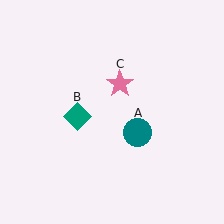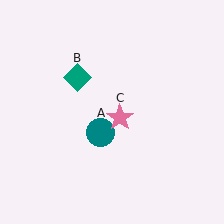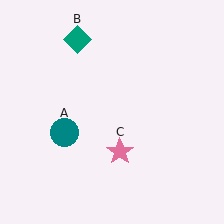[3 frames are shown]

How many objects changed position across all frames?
3 objects changed position: teal circle (object A), teal diamond (object B), pink star (object C).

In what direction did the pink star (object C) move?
The pink star (object C) moved down.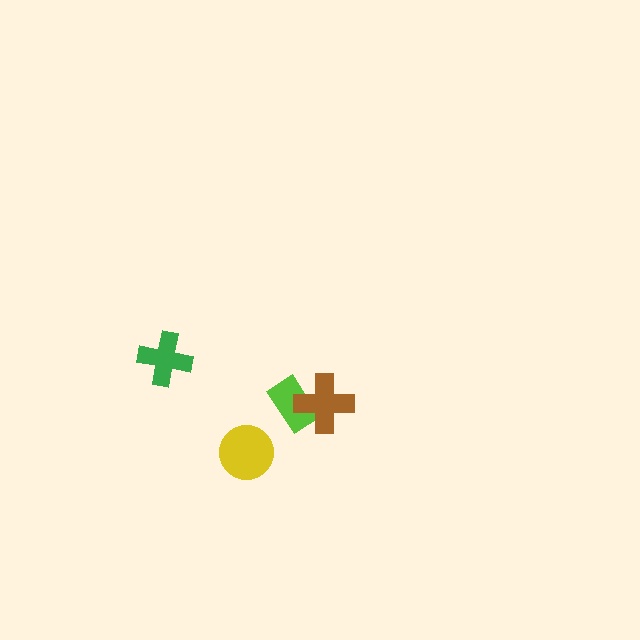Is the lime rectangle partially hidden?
Yes, it is partially covered by another shape.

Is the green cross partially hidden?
No, no other shape covers it.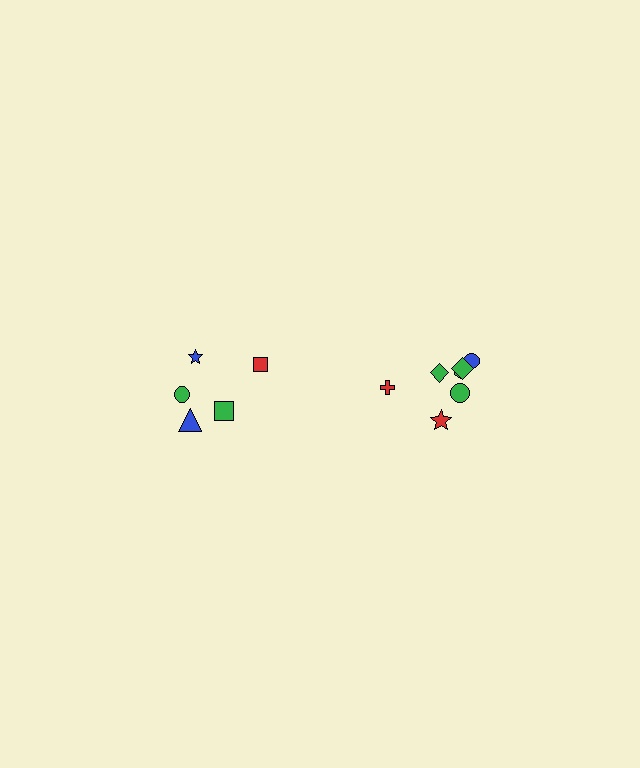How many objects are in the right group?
There are 7 objects.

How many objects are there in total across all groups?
There are 12 objects.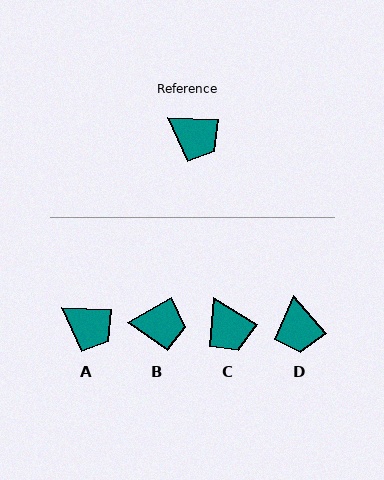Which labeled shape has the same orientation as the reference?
A.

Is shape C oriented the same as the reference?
No, it is off by about 29 degrees.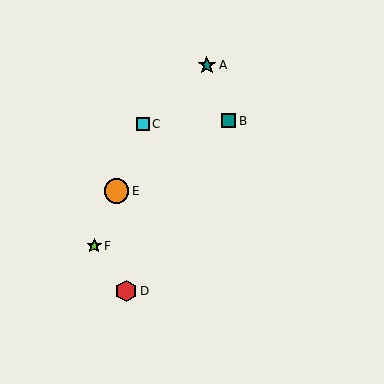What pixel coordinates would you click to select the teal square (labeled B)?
Click at (228, 121) to select the teal square B.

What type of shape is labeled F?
Shape F is a lime star.